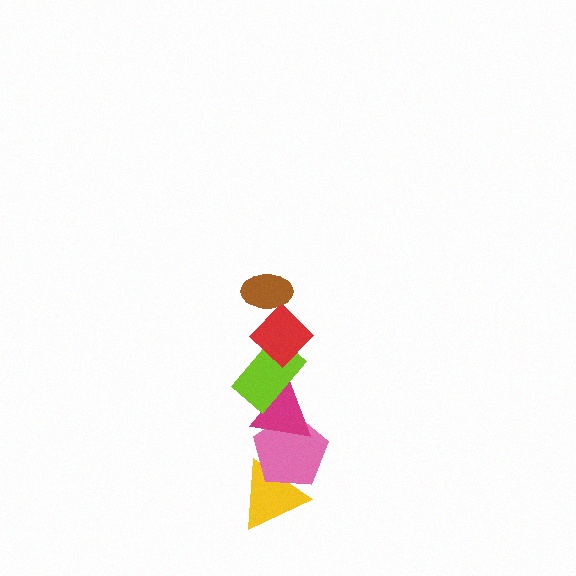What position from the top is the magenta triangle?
The magenta triangle is 4th from the top.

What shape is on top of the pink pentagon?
The magenta triangle is on top of the pink pentagon.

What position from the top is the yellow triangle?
The yellow triangle is 6th from the top.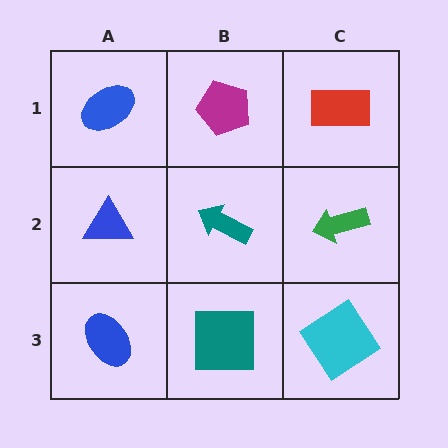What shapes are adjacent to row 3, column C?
A green arrow (row 2, column C), a teal square (row 3, column B).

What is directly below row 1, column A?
A blue triangle.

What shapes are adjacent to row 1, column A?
A blue triangle (row 2, column A), a magenta pentagon (row 1, column B).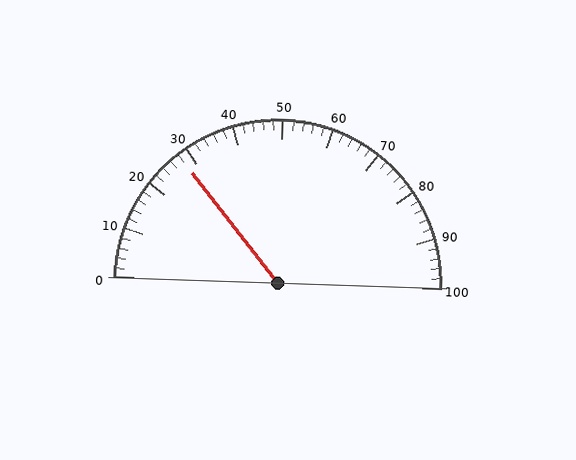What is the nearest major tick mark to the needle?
The nearest major tick mark is 30.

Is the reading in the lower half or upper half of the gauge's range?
The reading is in the lower half of the range (0 to 100).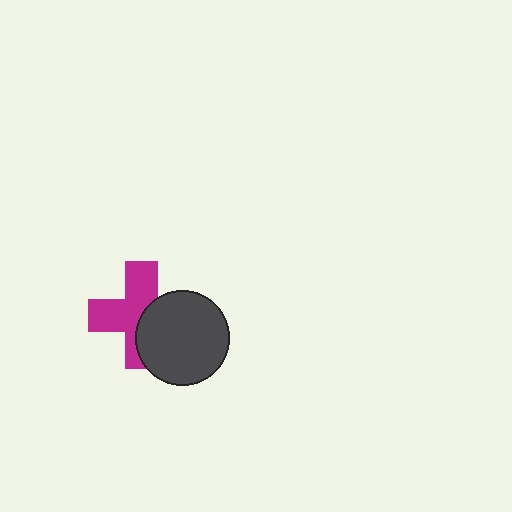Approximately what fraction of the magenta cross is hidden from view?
Roughly 42% of the magenta cross is hidden behind the dark gray circle.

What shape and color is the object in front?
The object in front is a dark gray circle.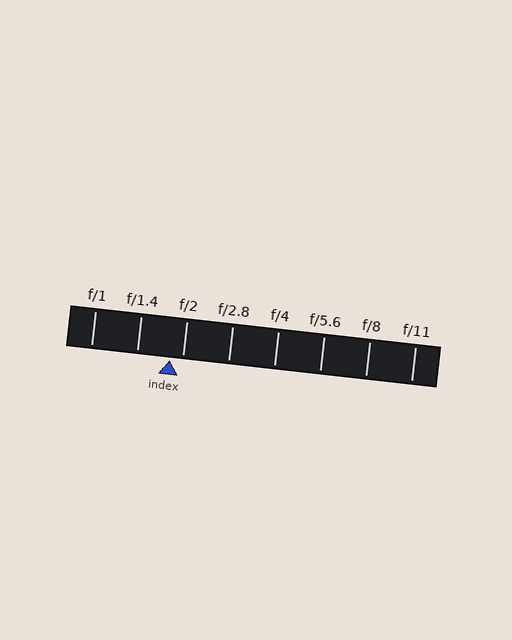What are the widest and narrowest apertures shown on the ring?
The widest aperture shown is f/1 and the narrowest is f/11.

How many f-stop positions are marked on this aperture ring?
There are 8 f-stop positions marked.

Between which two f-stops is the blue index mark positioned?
The index mark is between f/1.4 and f/2.